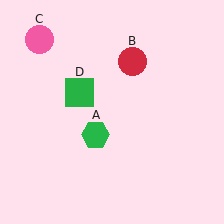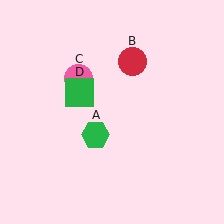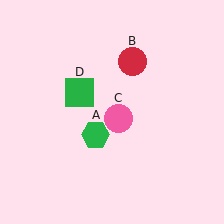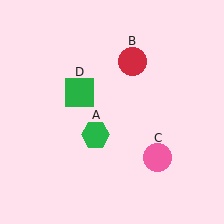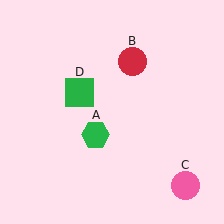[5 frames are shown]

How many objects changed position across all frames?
1 object changed position: pink circle (object C).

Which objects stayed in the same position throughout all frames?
Green hexagon (object A) and red circle (object B) and green square (object D) remained stationary.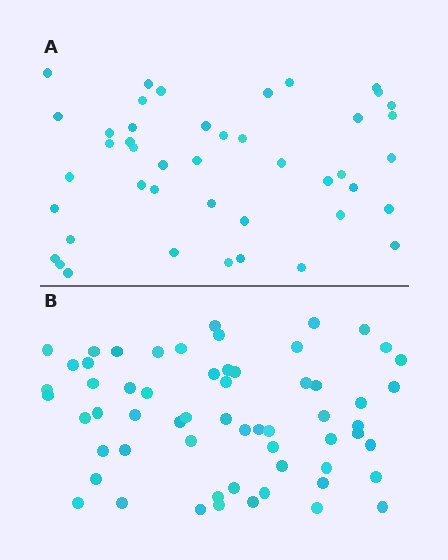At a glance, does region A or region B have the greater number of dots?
Region B (the bottom region) has more dots.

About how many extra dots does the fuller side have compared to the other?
Region B has approximately 15 more dots than region A.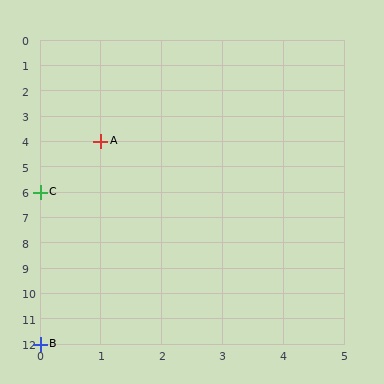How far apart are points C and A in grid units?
Points C and A are 1 column and 2 rows apart (about 2.2 grid units diagonally).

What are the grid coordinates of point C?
Point C is at grid coordinates (0, 6).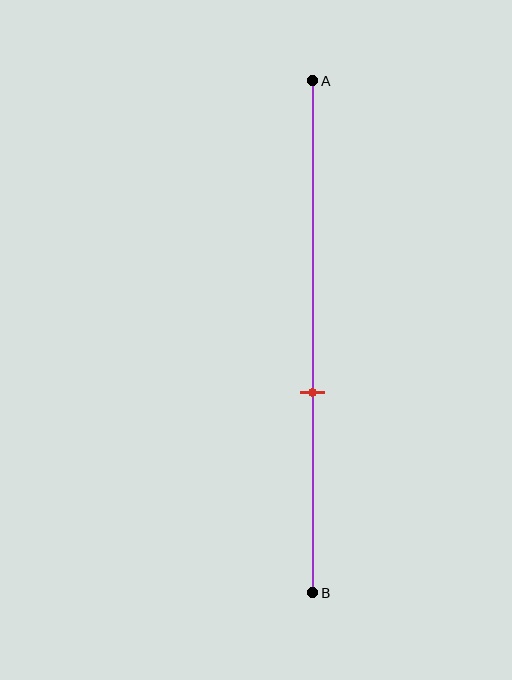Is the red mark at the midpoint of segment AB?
No, the mark is at about 60% from A, not at the 50% midpoint.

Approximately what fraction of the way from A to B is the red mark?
The red mark is approximately 60% of the way from A to B.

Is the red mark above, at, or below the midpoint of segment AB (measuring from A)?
The red mark is below the midpoint of segment AB.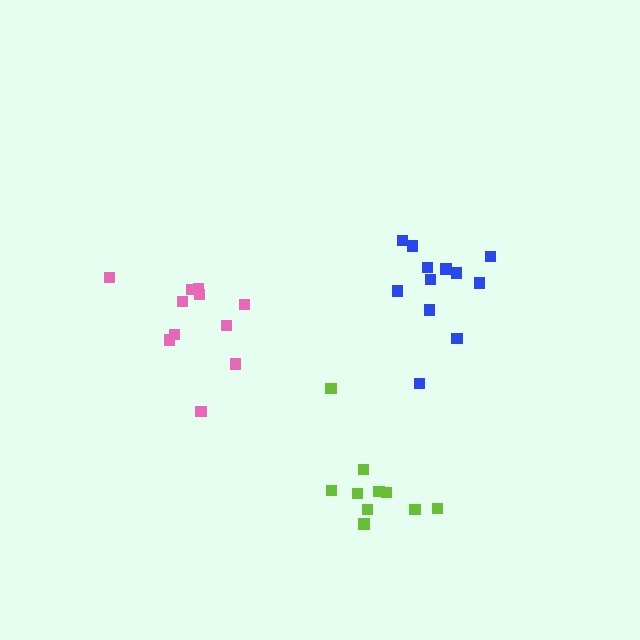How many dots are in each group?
Group 1: 11 dots, Group 2: 10 dots, Group 3: 12 dots (33 total).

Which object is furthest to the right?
The blue cluster is rightmost.